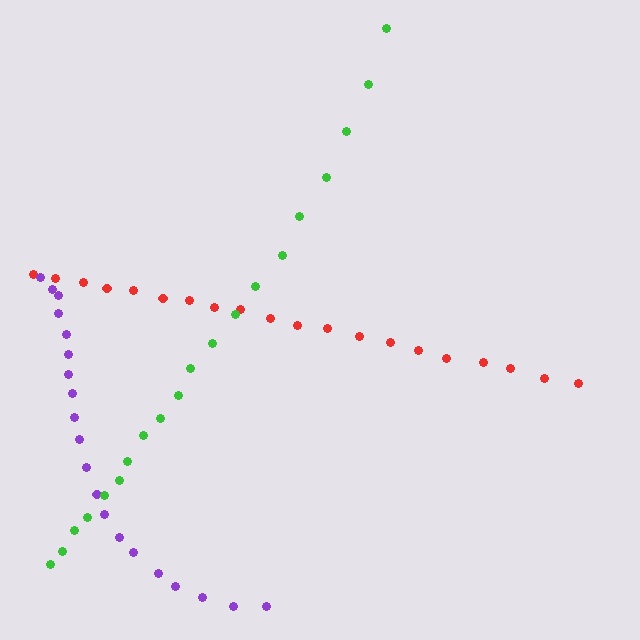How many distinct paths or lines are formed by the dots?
There are 3 distinct paths.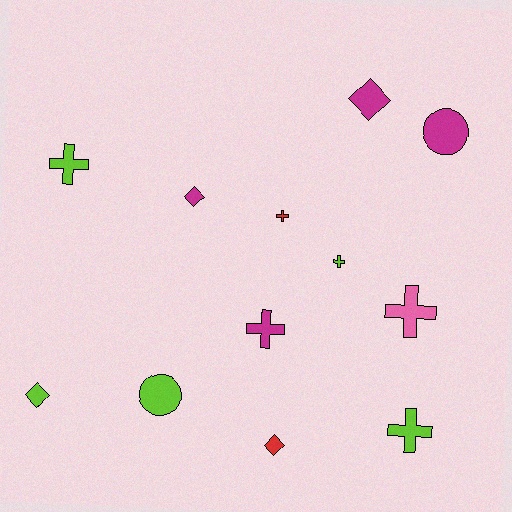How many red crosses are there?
There is 1 red cross.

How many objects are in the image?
There are 12 objects.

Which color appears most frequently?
Lime, with 5 objects.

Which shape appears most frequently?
Cross, with 6 objects.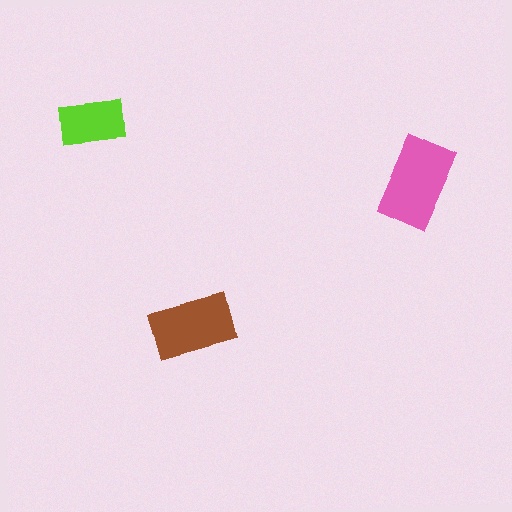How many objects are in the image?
There are 3 objects in the image.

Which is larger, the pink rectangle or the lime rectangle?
The pink one.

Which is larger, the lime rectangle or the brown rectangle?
The brown one.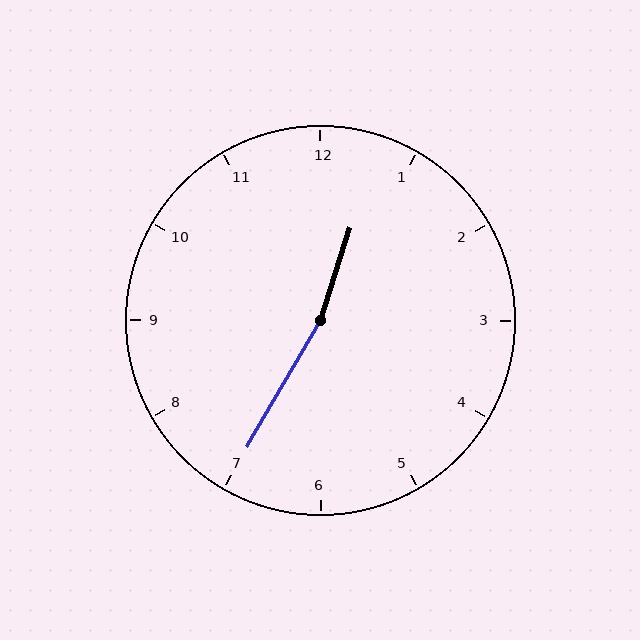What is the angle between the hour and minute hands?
Approximately 168 degrees.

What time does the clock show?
12:35.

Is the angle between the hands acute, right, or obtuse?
It is obtuse.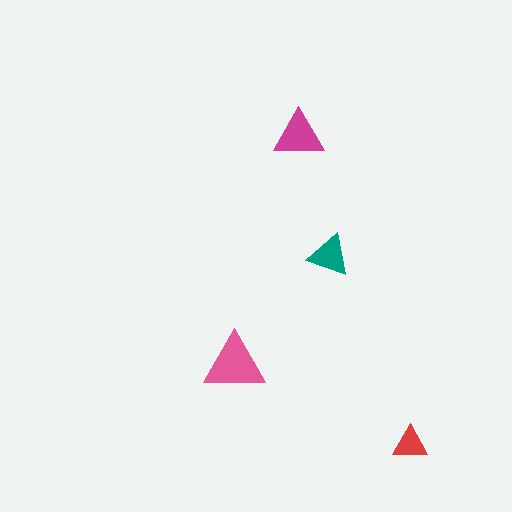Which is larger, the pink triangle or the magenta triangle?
The pink one.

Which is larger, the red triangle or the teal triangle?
The teal one.